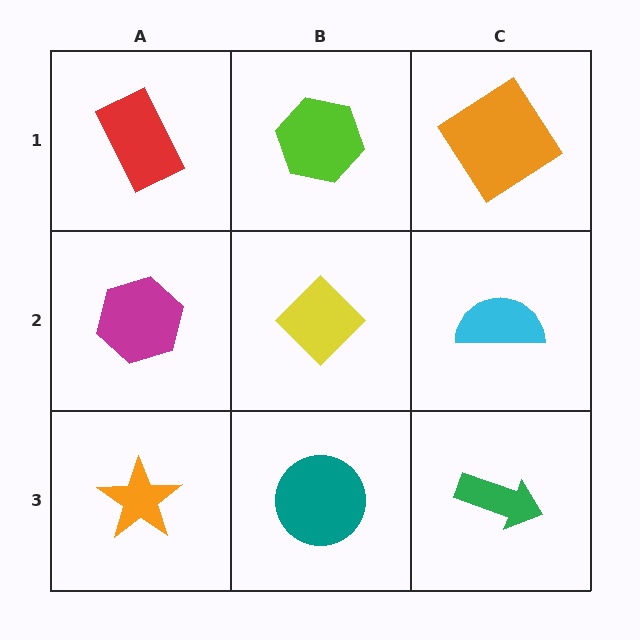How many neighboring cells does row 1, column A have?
2.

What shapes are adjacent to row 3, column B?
A yellow diamond (row 2, column B), an orange star (row 3, column A), a green arrow (row 3, column C).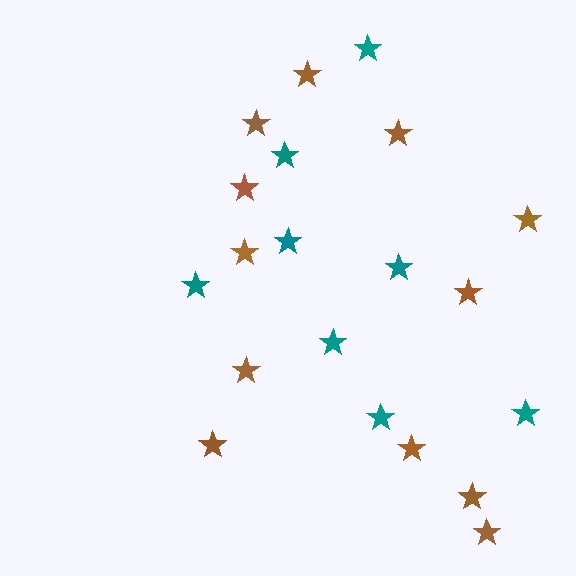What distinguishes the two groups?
There are 2 groups: one group of teal stars (8) and one group of brown stars (12).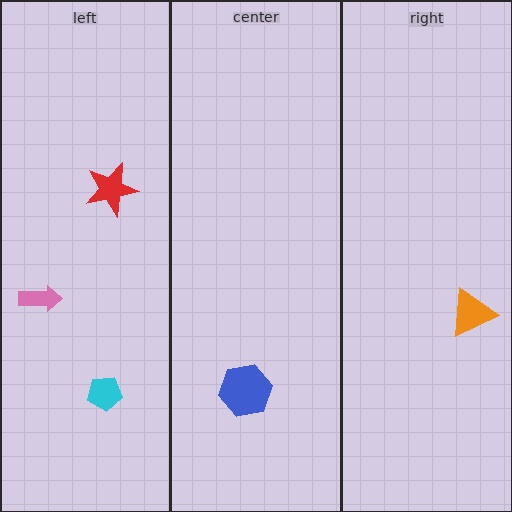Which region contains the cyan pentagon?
The left region.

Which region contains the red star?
The left region.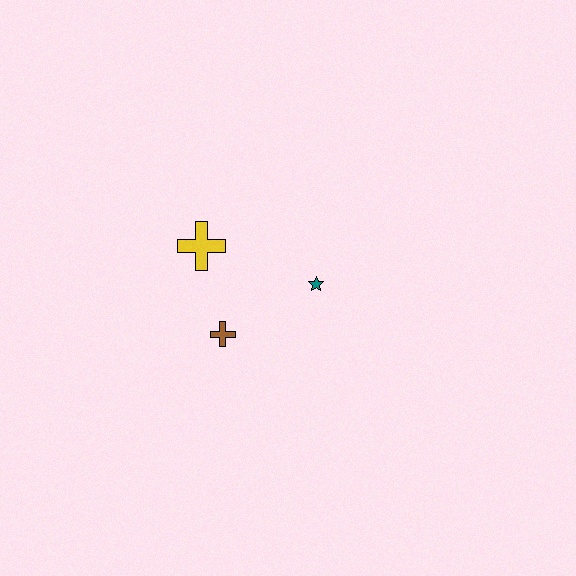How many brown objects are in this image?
There is 1 brown object.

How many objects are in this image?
There are 3 objects.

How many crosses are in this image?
There are 2 crosses.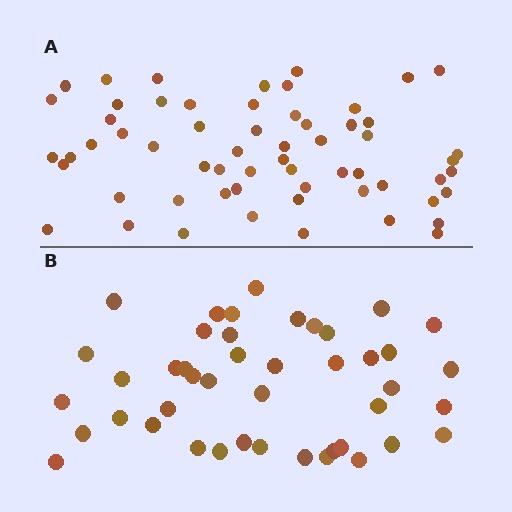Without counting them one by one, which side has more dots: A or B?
Region A (the top region) has more dots.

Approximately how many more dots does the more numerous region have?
Region A has approximately 15 more dots than region B.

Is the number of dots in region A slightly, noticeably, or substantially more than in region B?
Region A has noticeably more, but not dramatically so. The ratio is roughly 1.4 to 1.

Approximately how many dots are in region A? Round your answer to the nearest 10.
About 60 dots.